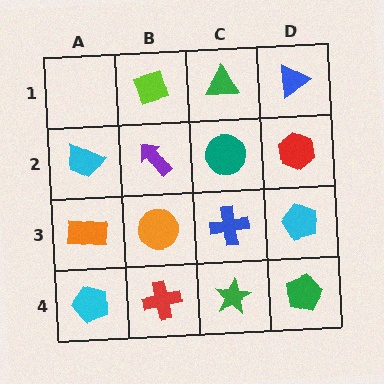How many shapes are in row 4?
4 shapes.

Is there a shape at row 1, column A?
No, that cell is empty.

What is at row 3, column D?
A cyan pentagon.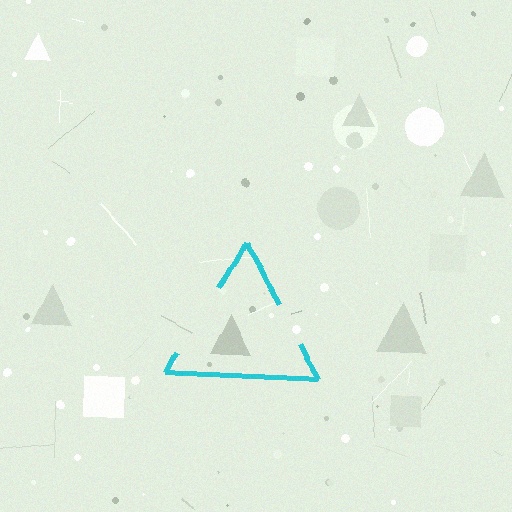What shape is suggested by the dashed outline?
The dashed outline suggests a triangle.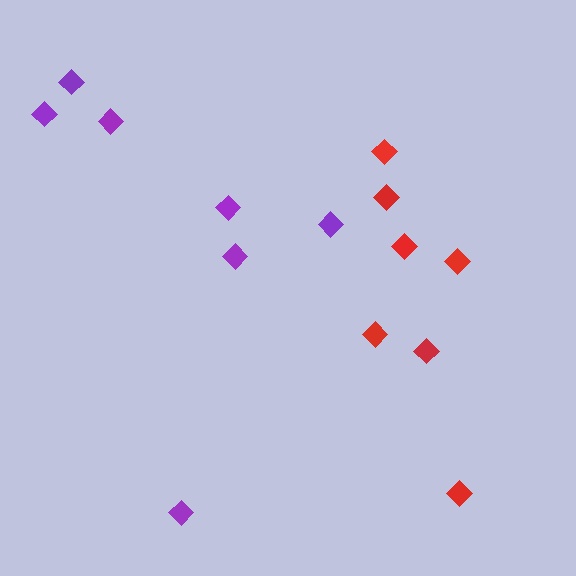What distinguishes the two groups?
There are 2 groups: one group of purple diamonds (7) and one group of red diamonds (7).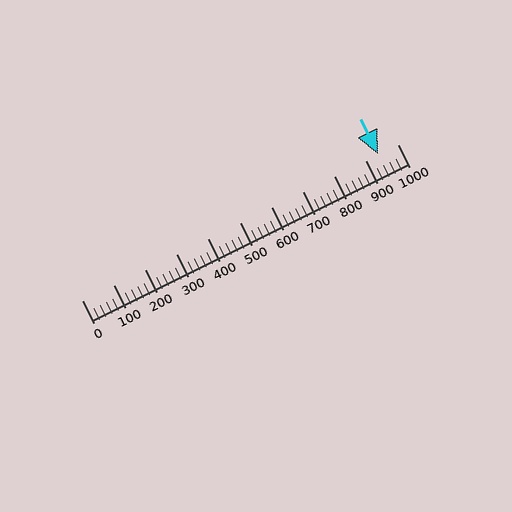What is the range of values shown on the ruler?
The ruler shows values from 0 to 1000.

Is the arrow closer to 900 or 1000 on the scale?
The arrow is closer to 900.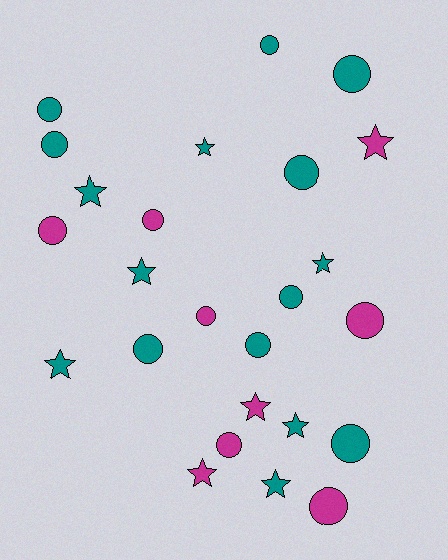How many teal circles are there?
There are 9 teal circles.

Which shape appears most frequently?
Circle, with 15 objects.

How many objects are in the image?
There are 25 objects.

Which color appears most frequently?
Teal, with 16 objects.